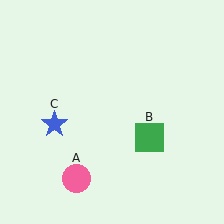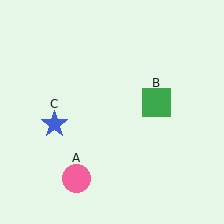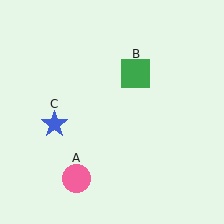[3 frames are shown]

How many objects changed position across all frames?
1 object changed position: green square (object B).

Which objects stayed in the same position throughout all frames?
Pink circle (object A) and blue star (object C) remained stationary.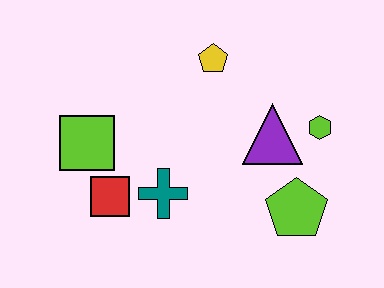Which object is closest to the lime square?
The red square is closest to the lime square.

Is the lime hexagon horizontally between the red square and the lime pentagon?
No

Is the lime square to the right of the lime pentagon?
No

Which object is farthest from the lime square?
The lime hexagon is farthest from the lime square.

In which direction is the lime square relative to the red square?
The lime square is above the red square.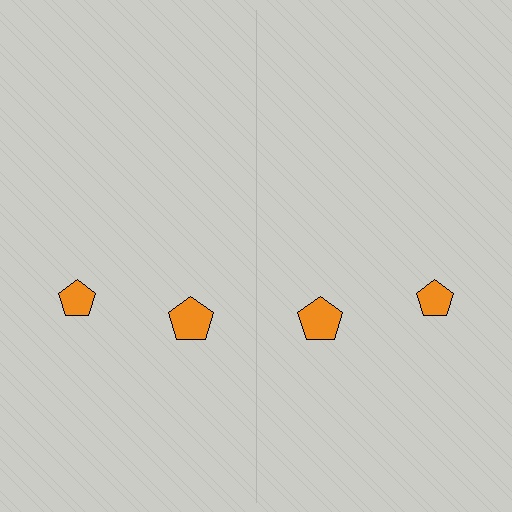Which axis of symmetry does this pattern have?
The pattern has a vertical axis of symmetry running through the center of the image.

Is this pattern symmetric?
Yes, this pattern has bilateral (reflection) symmetry.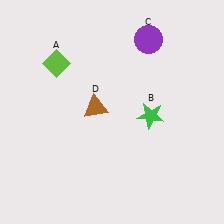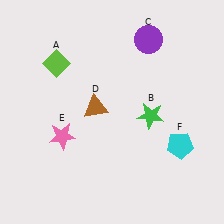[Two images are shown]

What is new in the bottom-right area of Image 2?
A cyan pentagon (F) was added in the bottom-right area of Image 2.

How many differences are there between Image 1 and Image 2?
There are 2 differences between the two images.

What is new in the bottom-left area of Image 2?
A pink star (E) was added in the bottom-left area of Image 2.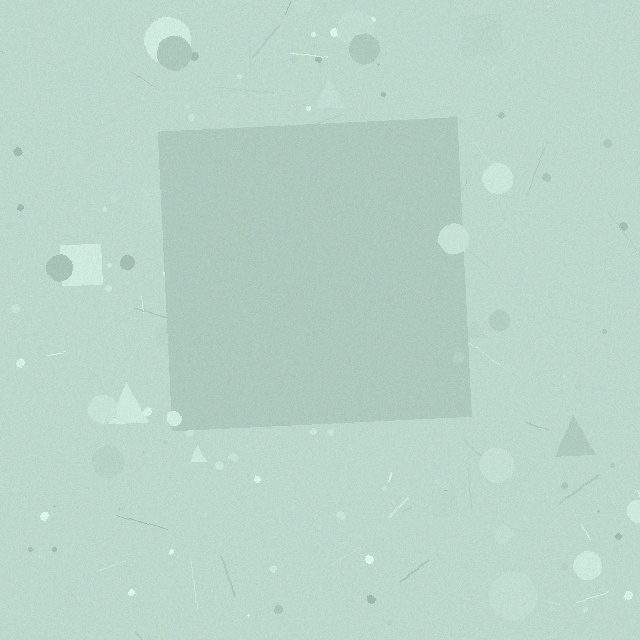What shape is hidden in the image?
A square is hidden in the image.